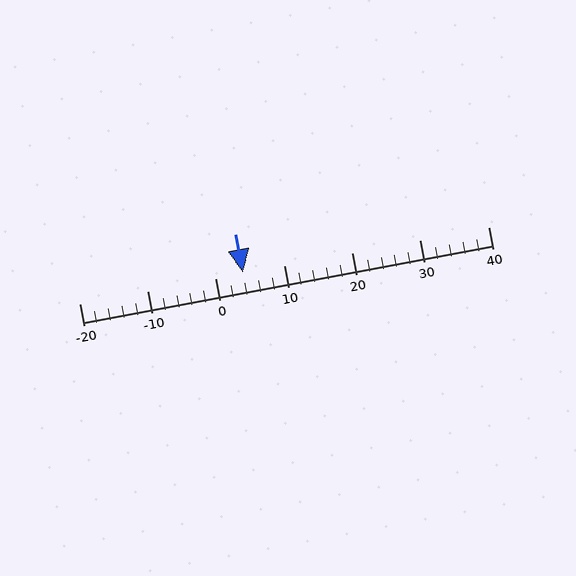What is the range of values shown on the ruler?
The ruler shows values from -20 to 40.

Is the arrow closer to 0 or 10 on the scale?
The arrow is closer to 0.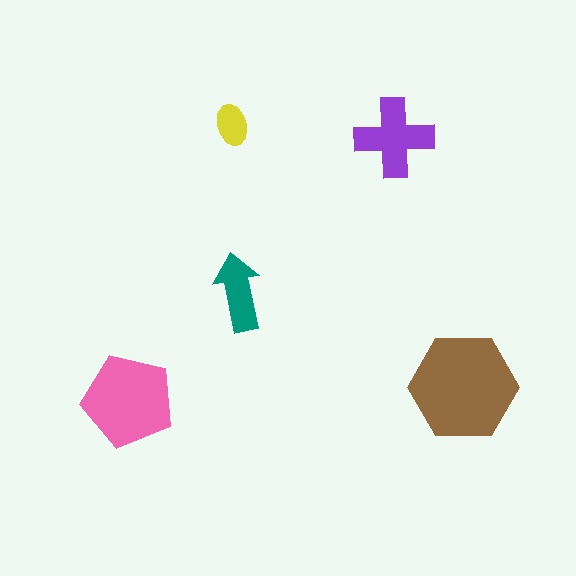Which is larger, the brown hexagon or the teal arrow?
The brown hexagon.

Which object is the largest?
The brown hexagon.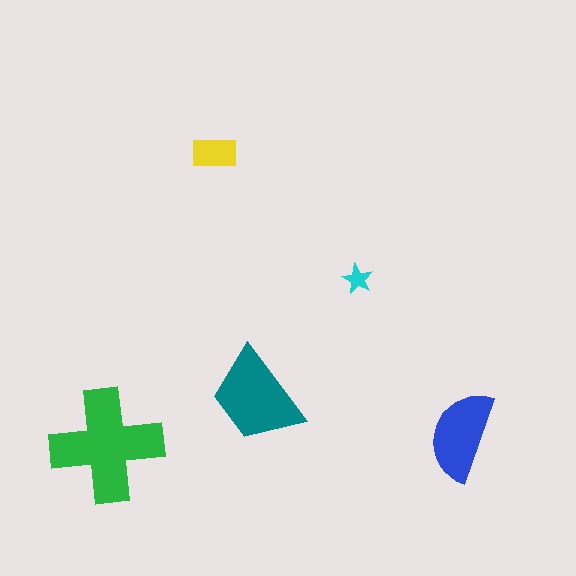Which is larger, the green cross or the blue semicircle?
The green cross.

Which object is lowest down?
The green cross is bottommost.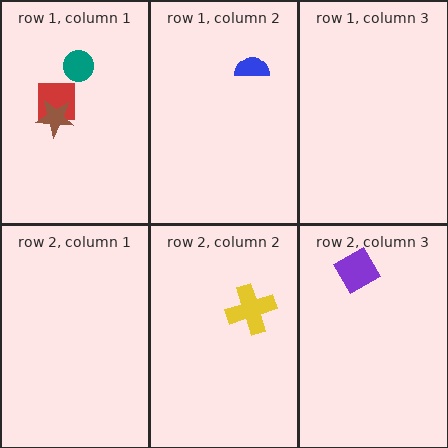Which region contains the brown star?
The row 1, column 1 region.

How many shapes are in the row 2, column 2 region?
1.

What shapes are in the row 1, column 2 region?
The blue semicircle.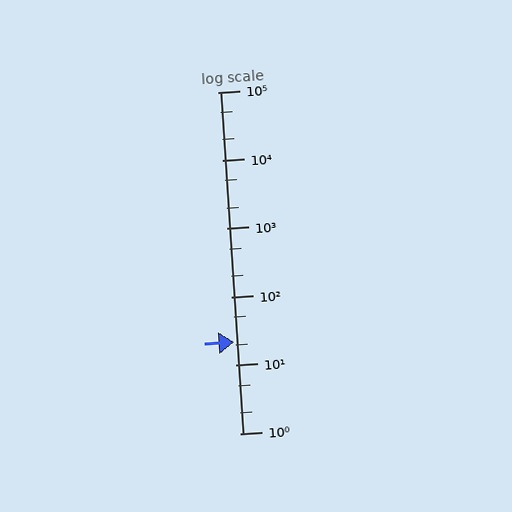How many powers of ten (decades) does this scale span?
The scale spans 5 decades, from 1 to 100000.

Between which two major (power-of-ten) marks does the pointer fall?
The pointer is between 10 and 100.